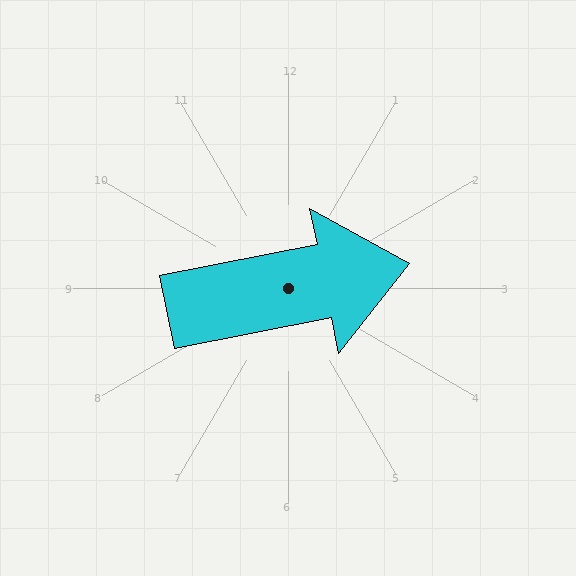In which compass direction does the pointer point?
East.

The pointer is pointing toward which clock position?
Roughly 3 o'clock.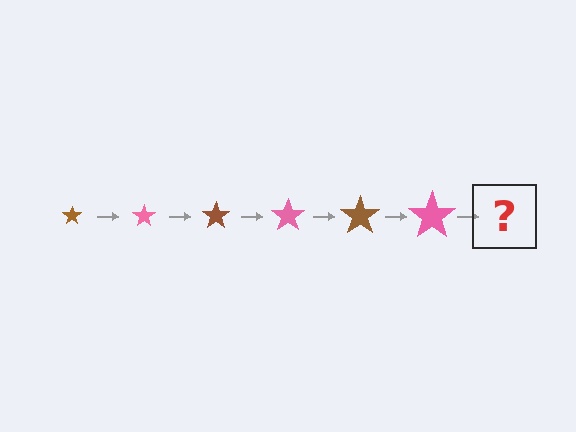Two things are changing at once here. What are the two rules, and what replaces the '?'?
The two rules are that the star grows larger each step and the color cycles through brown and pink. The '?' should be a brown star, larger than the previous one.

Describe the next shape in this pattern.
It should be a brown star, larger than the previous one.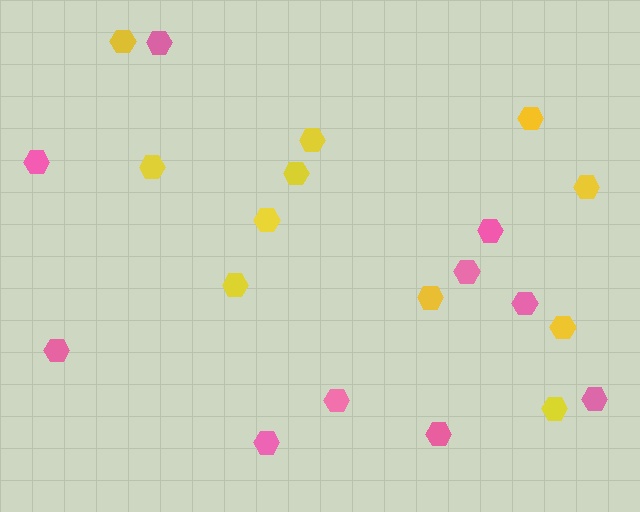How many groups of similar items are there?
There are 2 groups: one group of yellow hexagons (11) and one group of pink hexagons (10).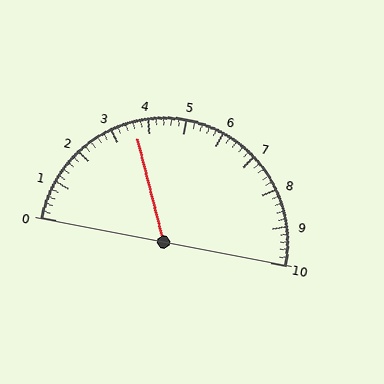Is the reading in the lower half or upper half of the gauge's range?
The reading is in the lower half of the range (0 to 10).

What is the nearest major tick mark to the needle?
The nearest major tick mark is 4.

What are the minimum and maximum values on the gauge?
The gauge ranges from 0 to 10.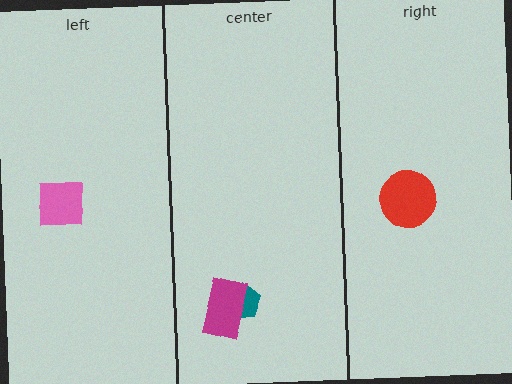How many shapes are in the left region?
1.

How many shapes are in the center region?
2.